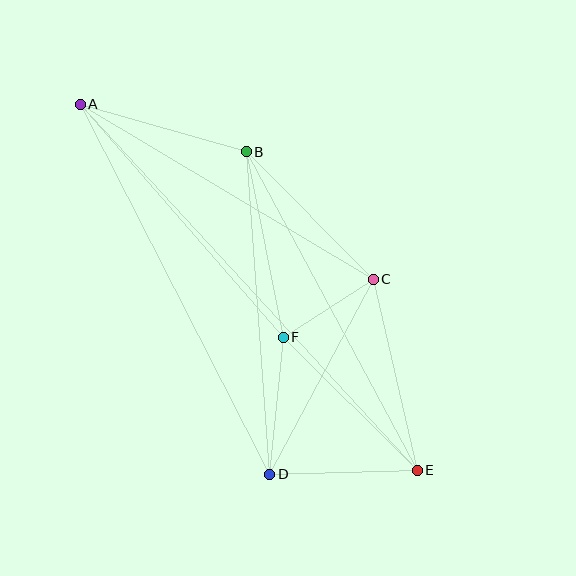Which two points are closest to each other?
Points C and F are closest to each other.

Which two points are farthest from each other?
Points A and E are farthest from each other.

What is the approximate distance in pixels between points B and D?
The distance between B and D is approximately 323 pixels.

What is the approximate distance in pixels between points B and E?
The distance between B and E is approximately 361 pixels.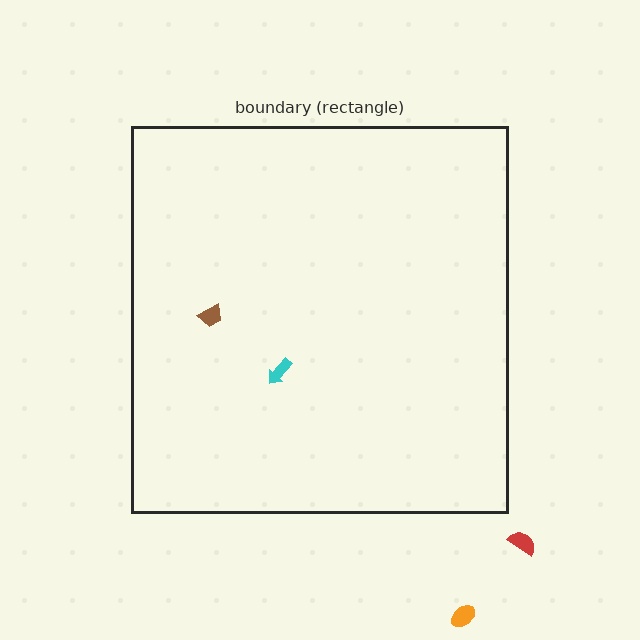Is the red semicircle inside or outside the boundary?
Outside.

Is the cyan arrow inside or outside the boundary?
Inside.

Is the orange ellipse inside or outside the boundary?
Outside.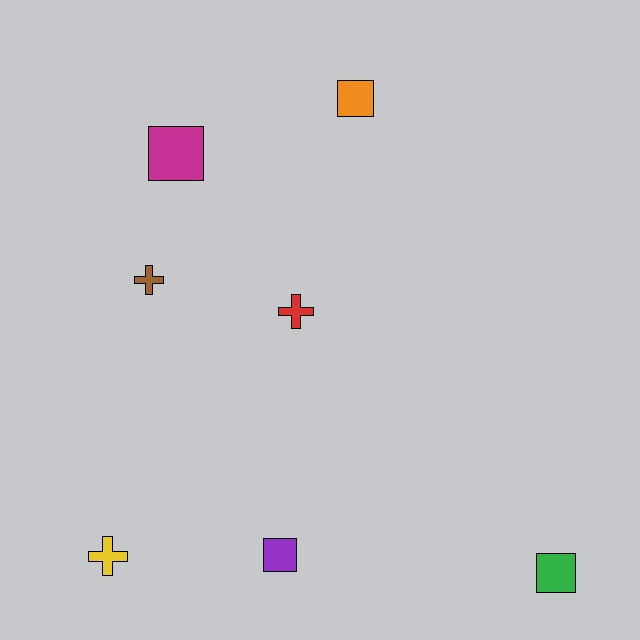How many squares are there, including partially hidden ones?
There are 4 squares.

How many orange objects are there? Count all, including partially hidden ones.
There is 1 orange object.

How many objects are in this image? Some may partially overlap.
There are 7 objects.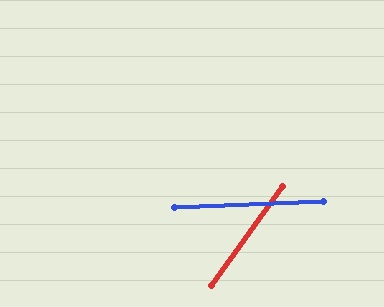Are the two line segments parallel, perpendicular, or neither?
Neither parallel nor perpendicular — they differ by about 52°.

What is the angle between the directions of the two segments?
Approximately 52 degrees.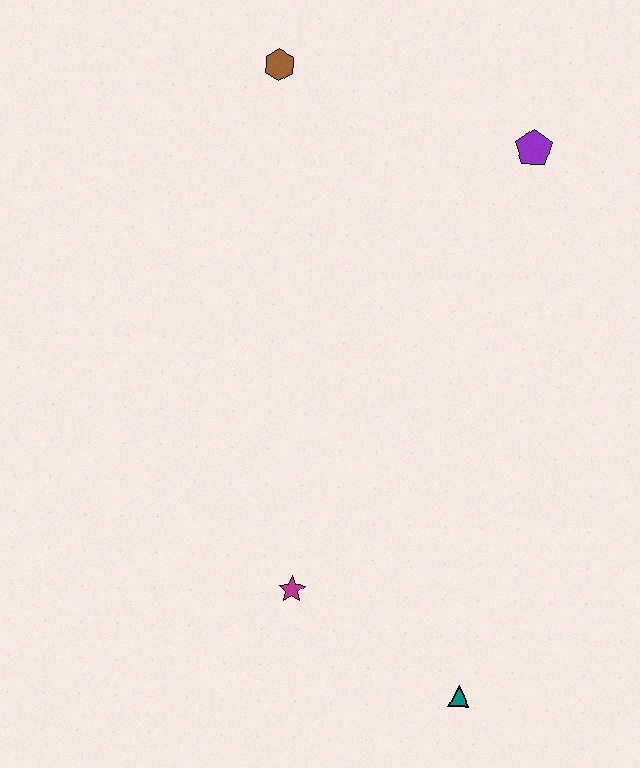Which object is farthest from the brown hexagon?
The teal triangle is farthest from the brown hexagon.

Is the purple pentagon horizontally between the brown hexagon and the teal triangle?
No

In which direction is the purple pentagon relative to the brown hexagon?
The purple pentagon is to the right of the brown hexagon.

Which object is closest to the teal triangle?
The magenta star is closest to the teal triangle.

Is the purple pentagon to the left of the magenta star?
No